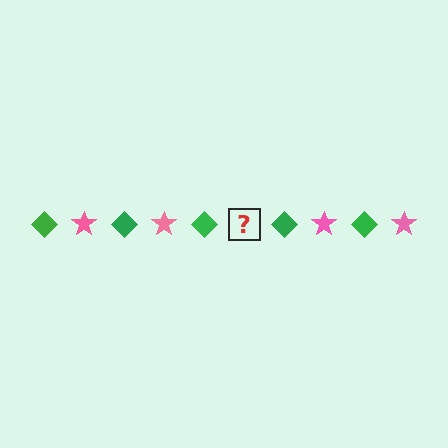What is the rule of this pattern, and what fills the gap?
The rule is that the pattern alternates between green diamond and pink star. The gap should be filled with a pink star.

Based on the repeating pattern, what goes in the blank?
The blank should be a pink star.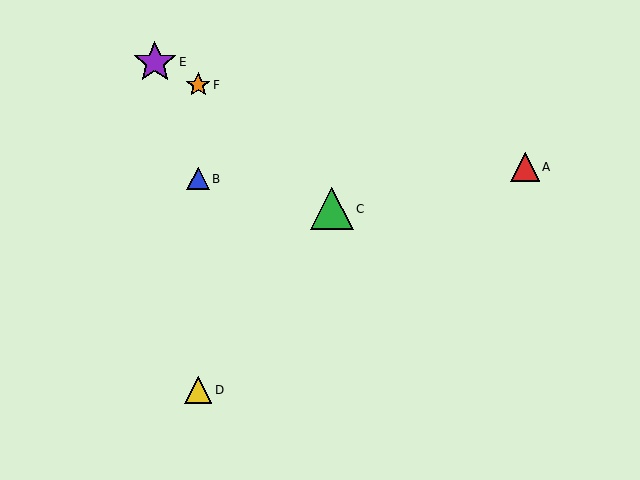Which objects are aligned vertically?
Objects B, D, F are aligned vertically.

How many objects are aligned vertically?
3 objects (B, D, F) are aligned vertically.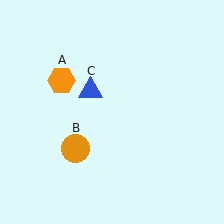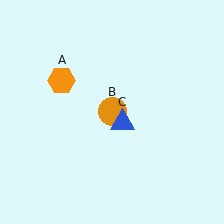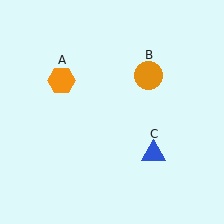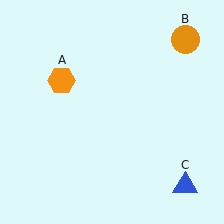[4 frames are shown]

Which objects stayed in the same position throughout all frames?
Orange hexagon (object A) remained stationary.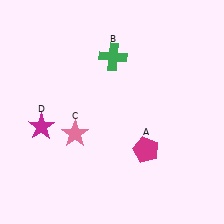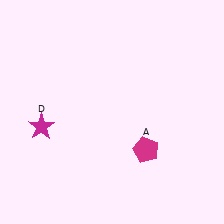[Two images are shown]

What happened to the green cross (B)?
The green cross (B) was removed in Image 2. It was in the top-right area of Image 1.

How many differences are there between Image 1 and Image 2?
There are 2 differences between the two images.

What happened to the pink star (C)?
The pink star (C) was removed in Image 2. It was in the bottom-left area of Image 1.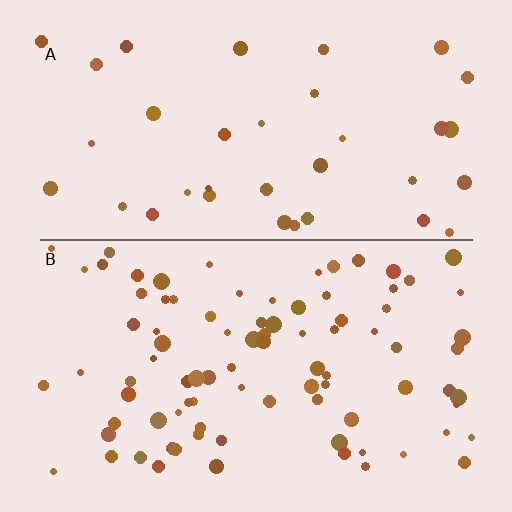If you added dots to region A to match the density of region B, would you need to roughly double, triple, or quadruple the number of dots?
Approximately double.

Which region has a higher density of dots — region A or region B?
B (the bottom).